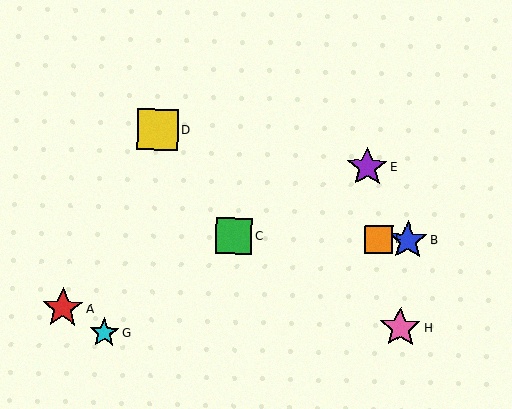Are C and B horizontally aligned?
Yes, both are at y≈236.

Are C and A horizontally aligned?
No, C is at y≈236 and A is at y≈308.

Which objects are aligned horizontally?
Objects B, C, F are aligned horizontally.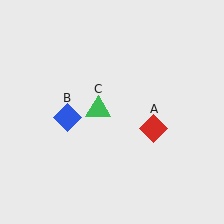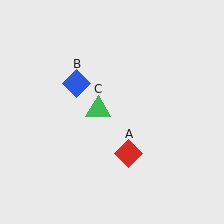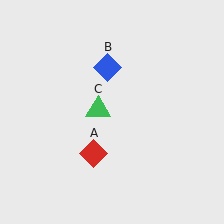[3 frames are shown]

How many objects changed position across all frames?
2 objects changed position: red diamond (object A), blue diamond (object B).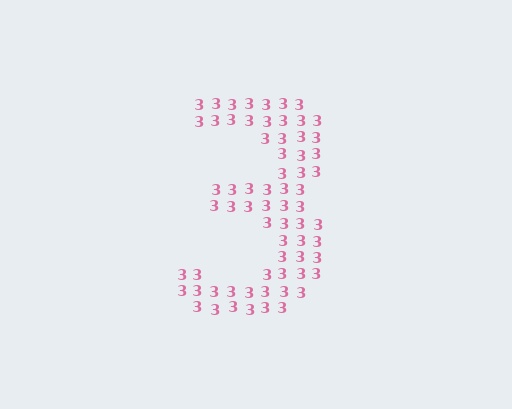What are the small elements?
The small elements are digit 3's.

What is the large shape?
The large shape is the digit 3.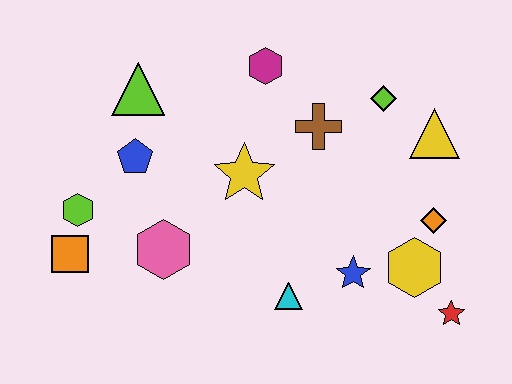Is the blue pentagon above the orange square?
Yes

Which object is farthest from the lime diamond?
The orange square is farthest from the lime diamond.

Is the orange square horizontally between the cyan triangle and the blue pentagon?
No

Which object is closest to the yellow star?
The brown cross is closest to the yellow star.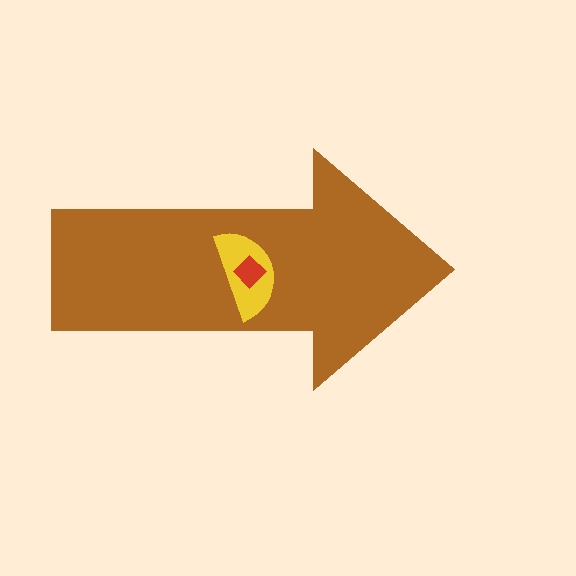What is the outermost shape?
The brown arrow.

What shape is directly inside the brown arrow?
The yellow semicircle.